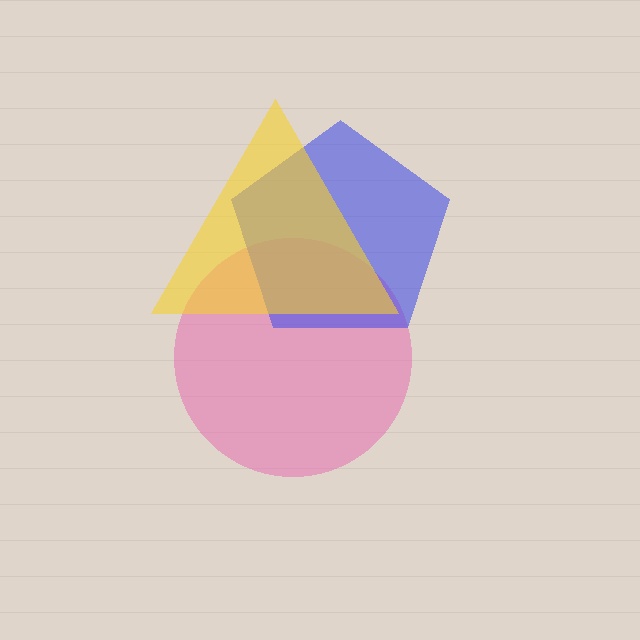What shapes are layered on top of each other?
The layered shapes are: a pink circle, a blue pentagon, a yellow triangle.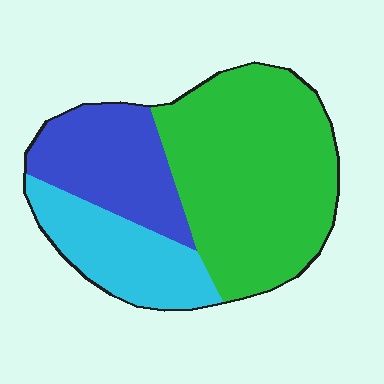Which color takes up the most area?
Green, at roughly 55%.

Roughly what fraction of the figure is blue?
Blue covers 24% of the figure.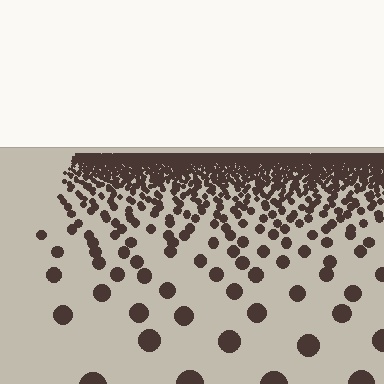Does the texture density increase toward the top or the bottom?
Density increases toward the top.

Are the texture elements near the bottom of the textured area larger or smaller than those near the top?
Larger. Near the bottom, elements are closer to the viewer and appear at a bigger on-screen size.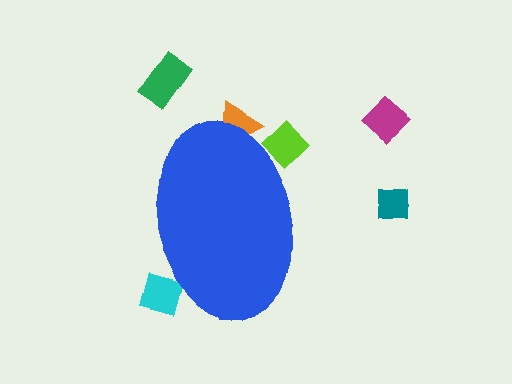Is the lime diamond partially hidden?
Yes, the lime diamond is partially hidden behind the blue ellipse.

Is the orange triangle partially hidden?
Yes, the orange triangle is partially hidden behind the blue ellipse.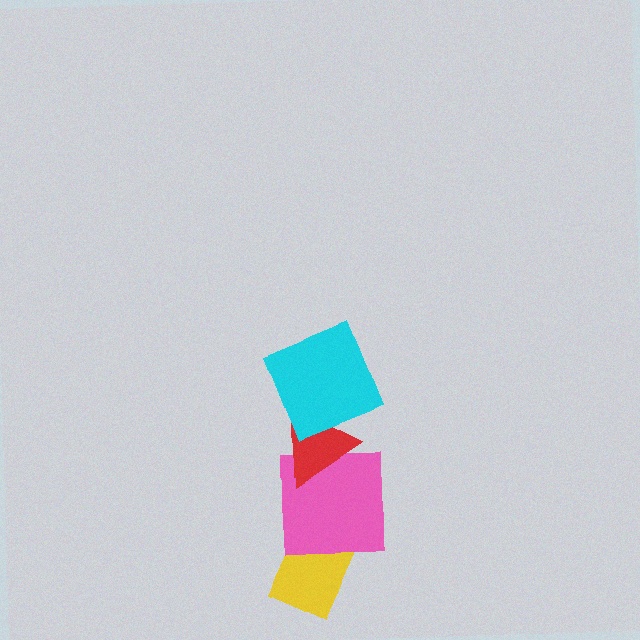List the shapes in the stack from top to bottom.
From top to bottom: the cyan square, the red triangle, the pink square, the yellow rectangle.